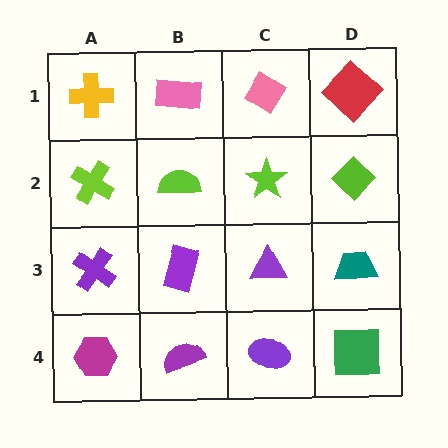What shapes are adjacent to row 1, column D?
A lime diamond (row 2, column D), a pink diamond (row 1, column C).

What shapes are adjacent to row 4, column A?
A purple cross (row 3, column A), a purple semicircle (row 4, column B).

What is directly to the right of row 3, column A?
A purple rectangle.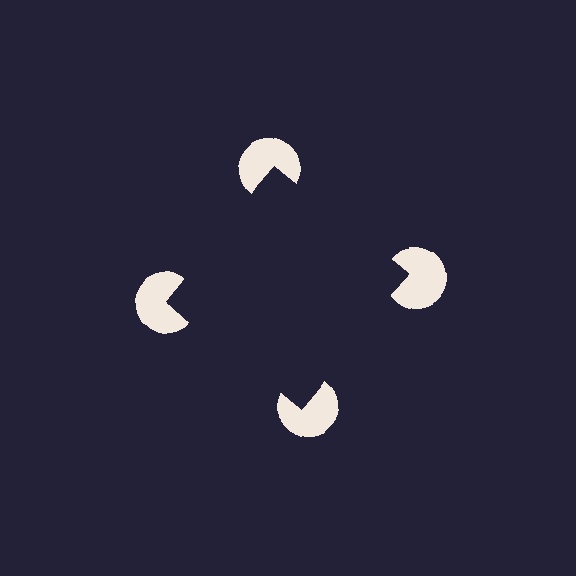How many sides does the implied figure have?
4 sides.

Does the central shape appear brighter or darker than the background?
It typically appears slightly darker than the background, even though no actual brightness change is drawn.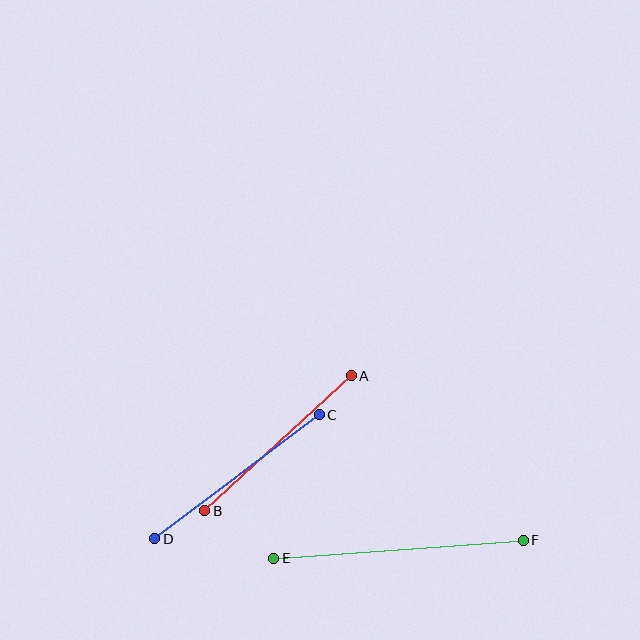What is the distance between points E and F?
The distance is approximately 250 pixels.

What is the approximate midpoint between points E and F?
The midpoint is at approximately (398, 549) pixels.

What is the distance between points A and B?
The distance is approximately 200 pixels.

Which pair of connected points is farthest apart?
Points E and F are farthest apart.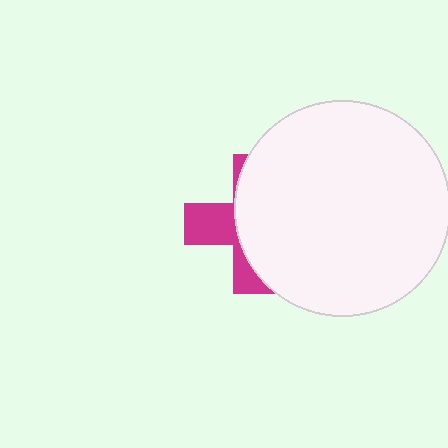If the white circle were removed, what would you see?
You would see the complete magenta cross.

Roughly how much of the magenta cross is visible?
A small part of it is visible (roughly 35%).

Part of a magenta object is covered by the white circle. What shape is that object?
It is a cross.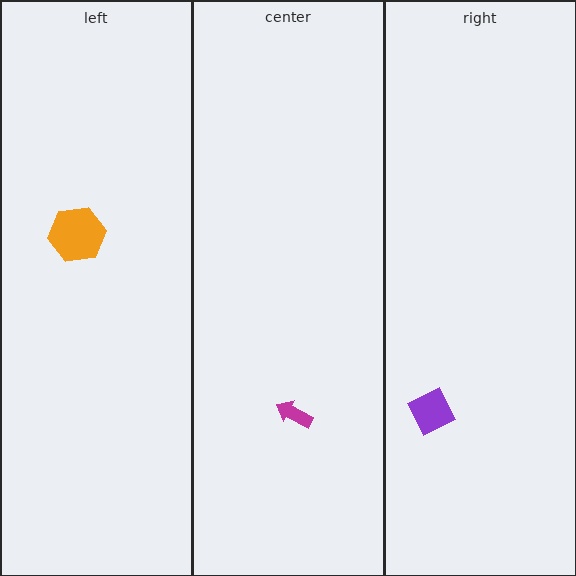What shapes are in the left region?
The orange hexagon.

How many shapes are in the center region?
1.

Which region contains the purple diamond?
The right region.